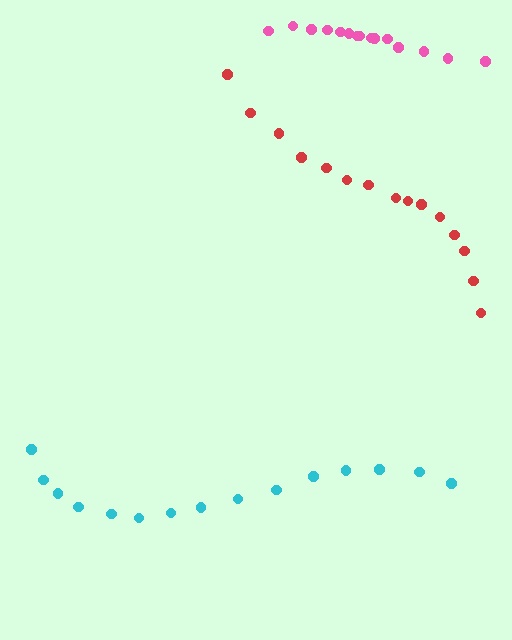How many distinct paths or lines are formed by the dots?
There are 3 distinct paths.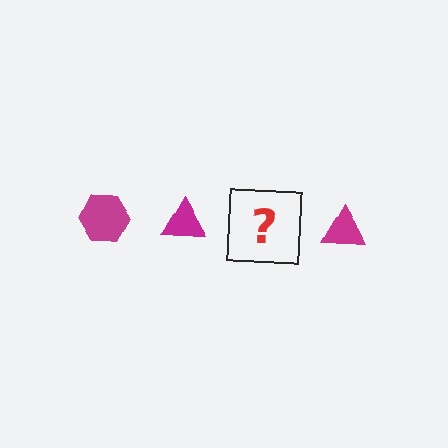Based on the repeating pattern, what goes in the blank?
The blank should be a magenta hexagon.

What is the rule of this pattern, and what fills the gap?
The rule is that the pattern cycles through hexagon, triangle shapes in magenta. The gap should be filled with a magenta hexagon.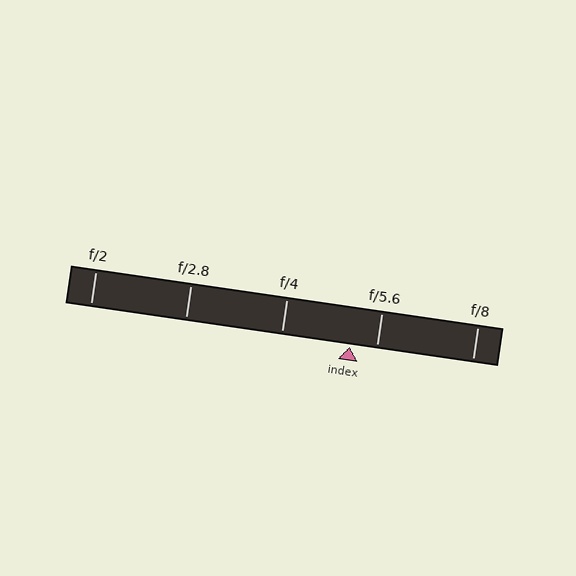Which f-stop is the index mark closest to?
The index mark is closest to f/5.6.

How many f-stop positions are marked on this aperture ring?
There are 5 f-stop positions marked.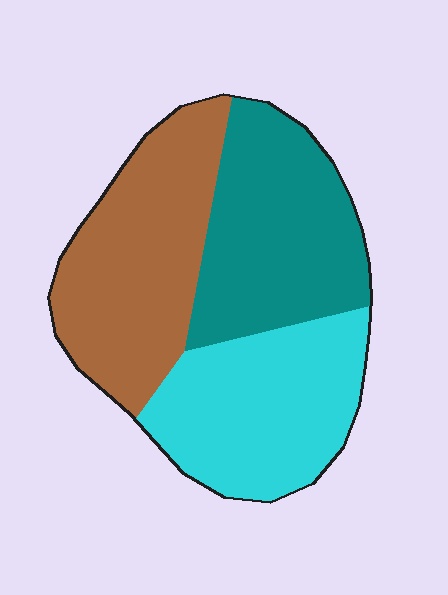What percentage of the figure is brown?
Brown takes up between a quarter and a half of the figure.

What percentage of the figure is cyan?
Cyan takes up between a sixth and a third of the figure.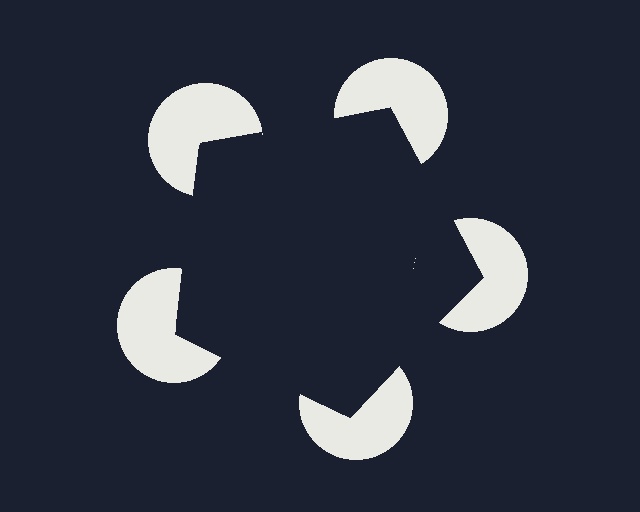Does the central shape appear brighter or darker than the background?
It typically appears slightly darker than the background, even though no actual brightness change is drawn.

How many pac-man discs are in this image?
There are 5 — one at each vertex of the illusory pentagon.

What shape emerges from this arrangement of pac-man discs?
An illusory pentagon — its edges are inferred from the aligned wedge cuts in the pac-man discs, not physically drawn.